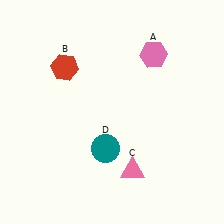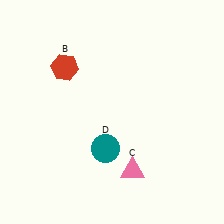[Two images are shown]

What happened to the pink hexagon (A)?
The pink hexagon (A) was removed in Image 2. It was in the top-right area of Image 1.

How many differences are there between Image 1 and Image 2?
There is 1 difference between the two images.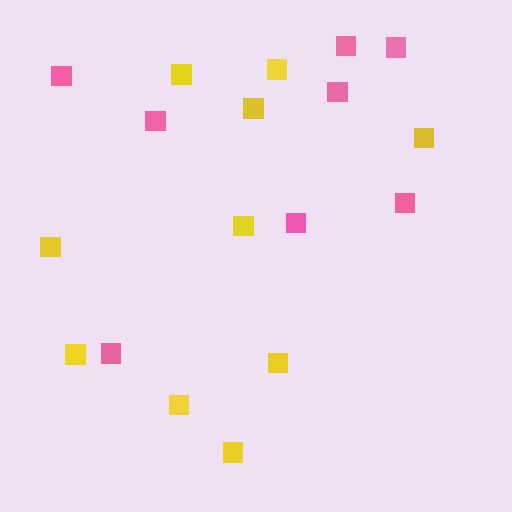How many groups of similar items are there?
There are 2 groups: one group of pink squares (8) and one group of yellow squares (10).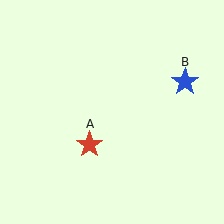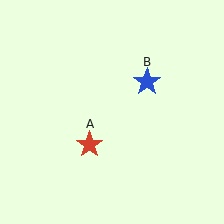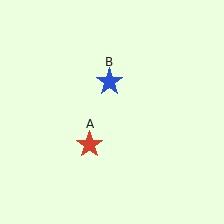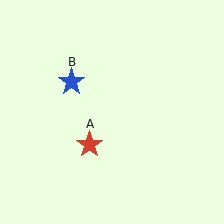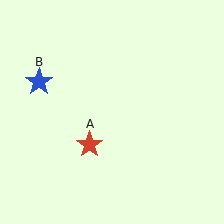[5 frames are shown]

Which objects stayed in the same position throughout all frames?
Red star (object A) remained stationary.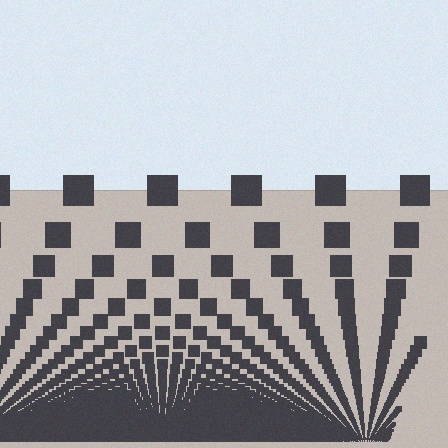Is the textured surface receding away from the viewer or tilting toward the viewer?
The surface appears to tilt toward the viewer. Texture elements get larger and sparser toward the top.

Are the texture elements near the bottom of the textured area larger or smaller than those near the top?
Smaller. The gradient is inverted — elements near the bottom are smaller and denser.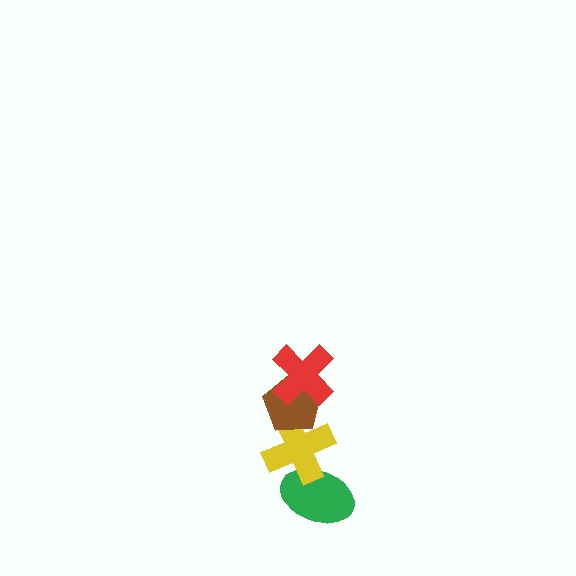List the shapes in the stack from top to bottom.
From top to bottom: the red cross, the brown pentagon, the yellow cross, the green ellipse.